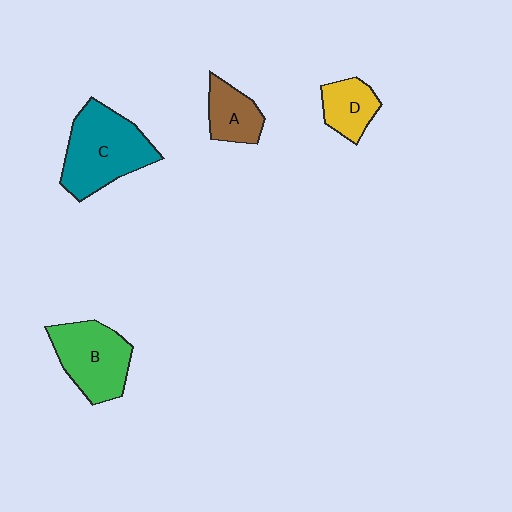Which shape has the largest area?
Shape C (teal).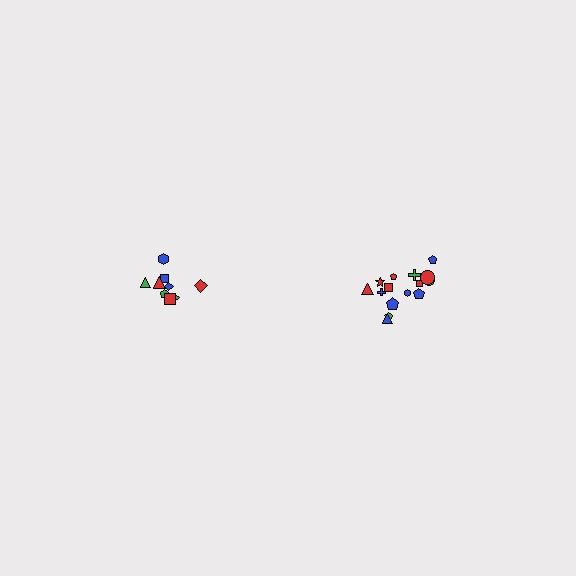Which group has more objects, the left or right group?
The right group.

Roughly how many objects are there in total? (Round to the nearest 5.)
Roughly 25 objects in total.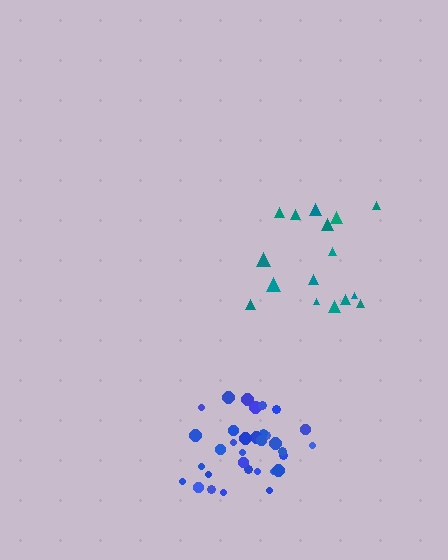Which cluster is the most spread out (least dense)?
Teal.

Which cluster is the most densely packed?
Blue.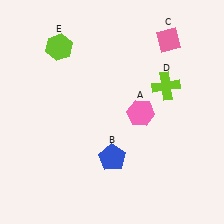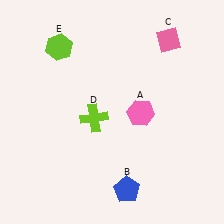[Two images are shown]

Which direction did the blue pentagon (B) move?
The blue pentagon (B) moved down.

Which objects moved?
The objects that moved are: the blue pentagon (B), the lime cross (D).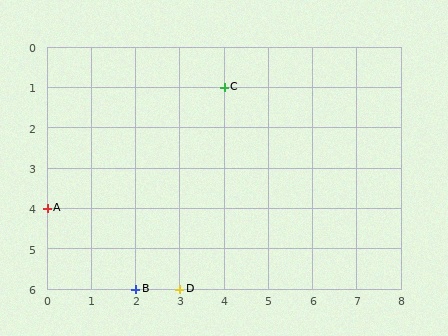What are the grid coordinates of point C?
Point C is at grid coordinates (4, 1).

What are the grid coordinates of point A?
Point A is at grid coordinates (0, 4).